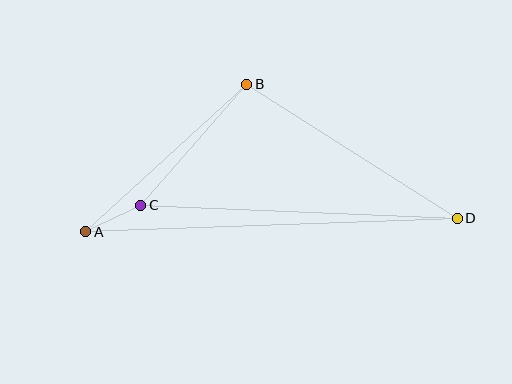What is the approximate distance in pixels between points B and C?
The distance between B and C is approximately 161 pixels.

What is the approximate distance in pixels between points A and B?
The distance between A and B is approximately 218 pixels.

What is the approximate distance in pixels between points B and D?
The distance between B and D is approximately 250 pixels.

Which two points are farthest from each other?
Points A and D are farthest from each other.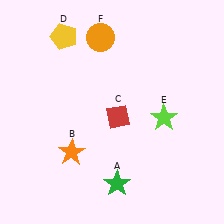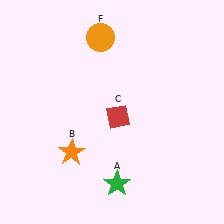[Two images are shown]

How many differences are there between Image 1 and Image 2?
There are 2 differences between the two images.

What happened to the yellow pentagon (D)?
The yellow pentagon (D) was removed in Image 2. It was in the top-left area of Image 1.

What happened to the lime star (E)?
The lime star (E) was removed in Image 2. It was in the bottom-right area of Image 1.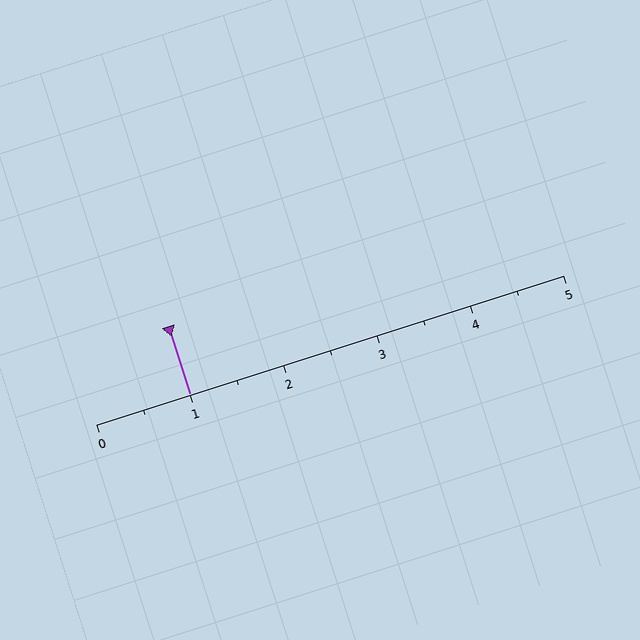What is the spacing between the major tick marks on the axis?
The major ticks are spaced 1 apart.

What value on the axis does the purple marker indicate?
The marker indicates approximately 1.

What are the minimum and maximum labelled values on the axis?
The axis runs from 0 to 5.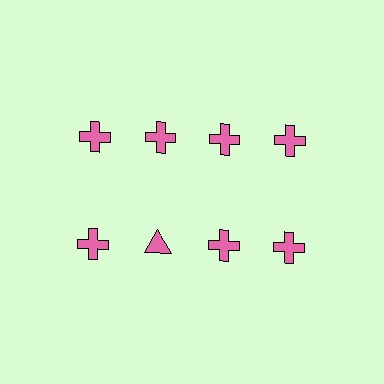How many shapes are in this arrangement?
There are 8 shapes arranged in a grid pattern.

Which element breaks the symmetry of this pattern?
The pink triangle in the second row, second from left column breaks the symmetry. All other shapes are pink crosses.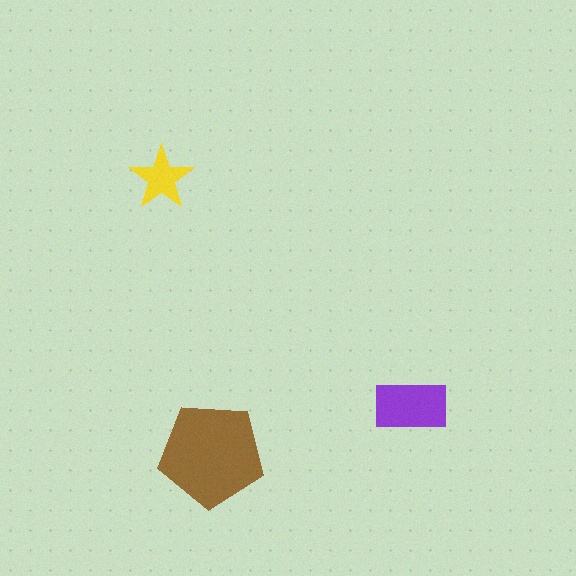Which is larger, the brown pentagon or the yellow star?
The brown pentagon.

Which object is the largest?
The brown pentagon.